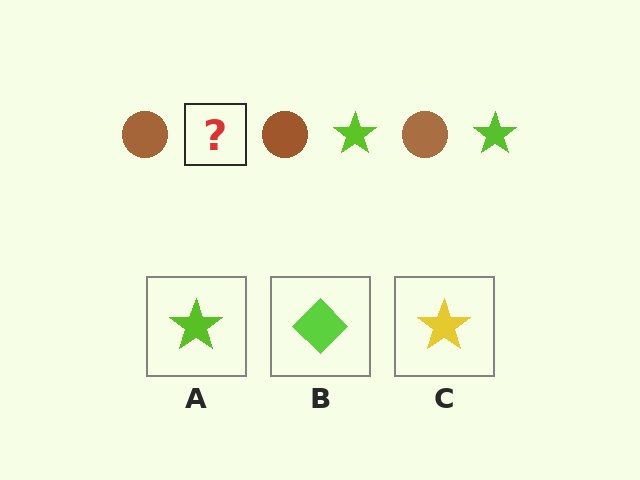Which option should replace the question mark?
Option A.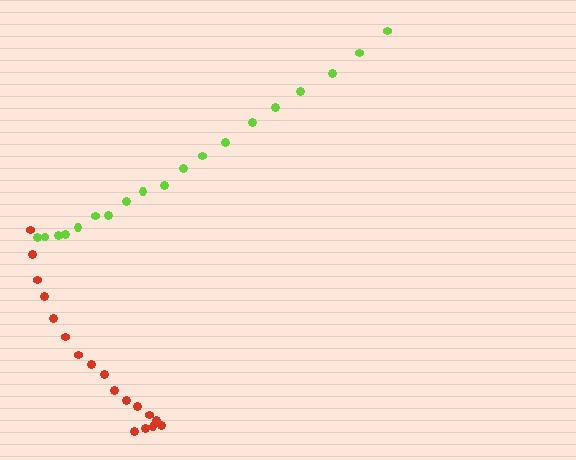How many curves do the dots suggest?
There are 2 distinct paths.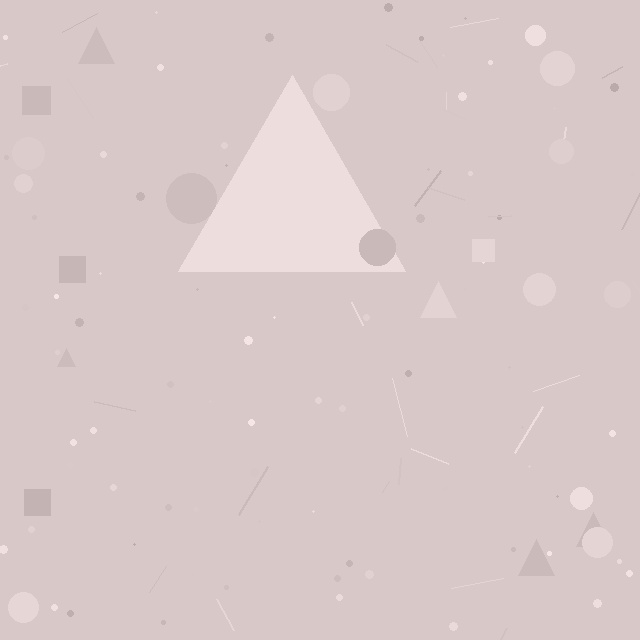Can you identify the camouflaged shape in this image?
The camouflaged shape is a triangle.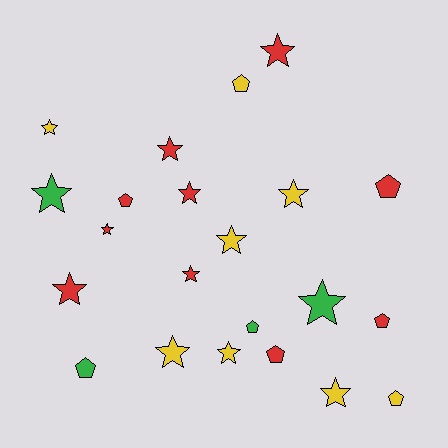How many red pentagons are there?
There are 4 red pentagons.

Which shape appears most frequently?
Star, with 14 objects.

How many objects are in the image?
There are 22 objects.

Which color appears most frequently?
Red, with 10 objects.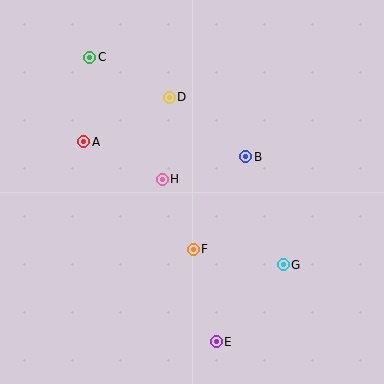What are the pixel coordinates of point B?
Point B is at (246, 157).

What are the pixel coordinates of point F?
Point F is at (193, 249).